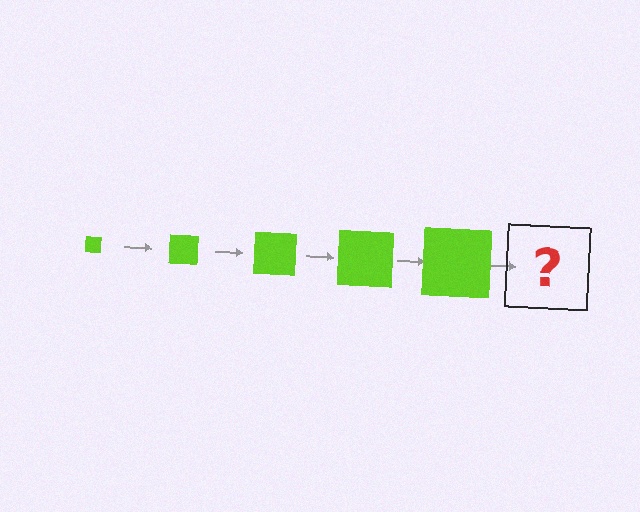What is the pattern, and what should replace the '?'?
The pattern is that the square gets progressively larger each step. The '?' should be a lime square, larger than the previous one.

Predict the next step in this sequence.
The next step is a lime square, larger than the previous one.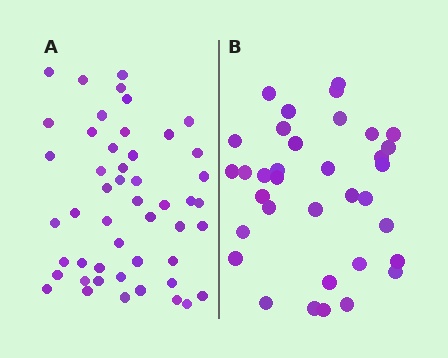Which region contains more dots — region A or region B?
Region A (the left region) has more dots.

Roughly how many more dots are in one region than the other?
Region A has approximately 15 more dots than region B.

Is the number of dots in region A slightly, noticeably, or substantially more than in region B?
Region A has noticeably more, but not dramatically so. The ratio is roughly 1.4 to 1.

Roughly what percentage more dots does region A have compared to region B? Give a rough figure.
About 40% more.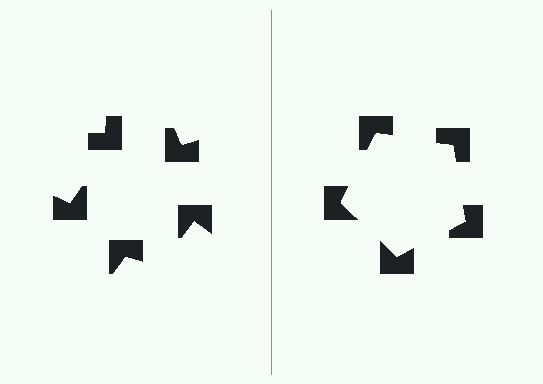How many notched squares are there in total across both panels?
10 — 5 on each side.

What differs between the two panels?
The notched squares are positioned identically on both sides; only the wedge orientations differ. On the right they align to a pentagon; on the left they are misaligned.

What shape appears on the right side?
An illusory pentagon.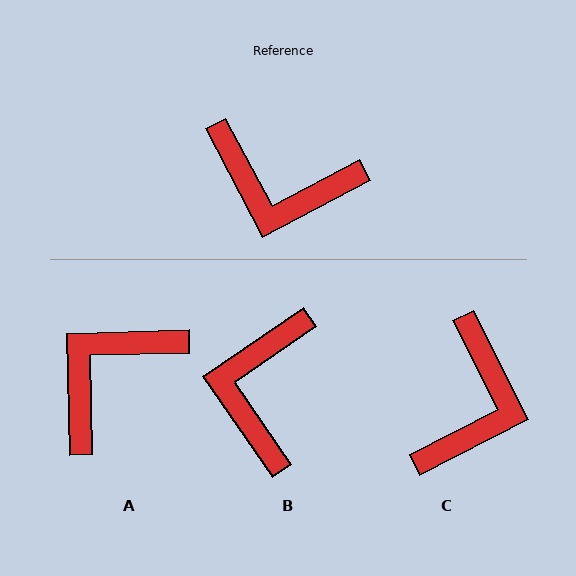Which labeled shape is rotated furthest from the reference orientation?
A, about 116 degrees away.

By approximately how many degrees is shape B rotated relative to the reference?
Approximately 83 degrees clockwise.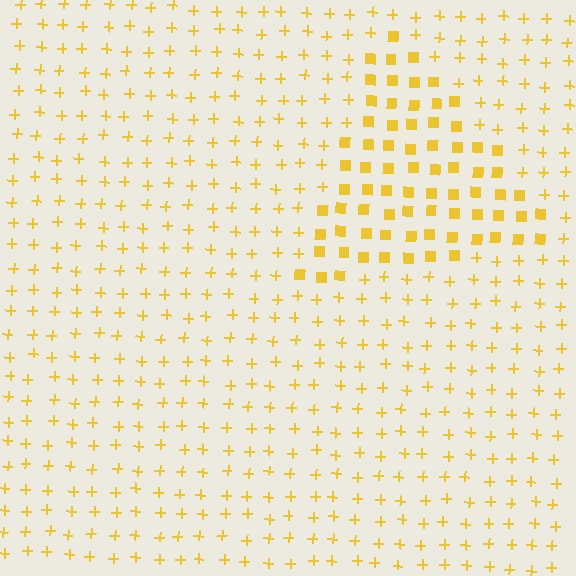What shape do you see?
I see a triangle.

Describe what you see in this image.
The image is filled with small yellow elements arranged in a uniform grid. A triangle-shaped region contains squares, while the surrounding area contains plus signs. The boundary is defined purely by the change in element shape.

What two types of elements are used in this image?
The image uses squares inside the triangle region and plus signs outside it.